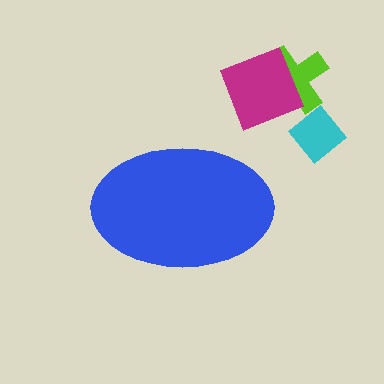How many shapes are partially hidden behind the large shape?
0 shapes are partially hidden.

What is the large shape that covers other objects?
A blue ellipse.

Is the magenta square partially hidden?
No, the magenta square is fully visible.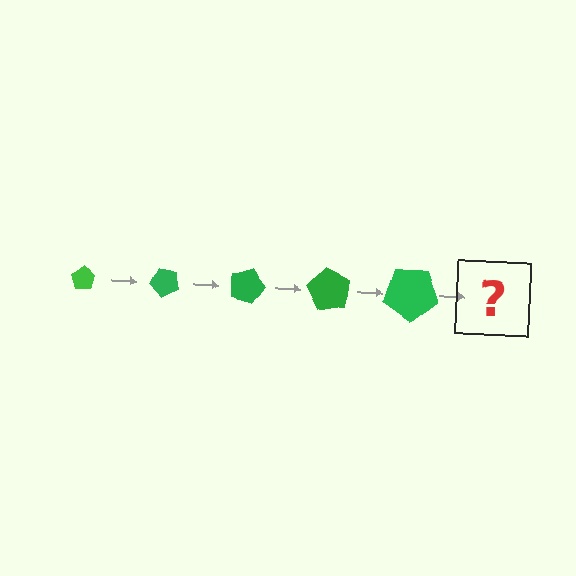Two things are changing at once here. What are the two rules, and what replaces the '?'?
The two rules are that the pentagon grows larger each step and it rotates 45 degrees each step. The '?' should be a pentagon, larger than the previous one and rotated 225 degrees from the start.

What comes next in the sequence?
The next element should be a pentagon, larger than the previous one and rotated 225 degrees from the start.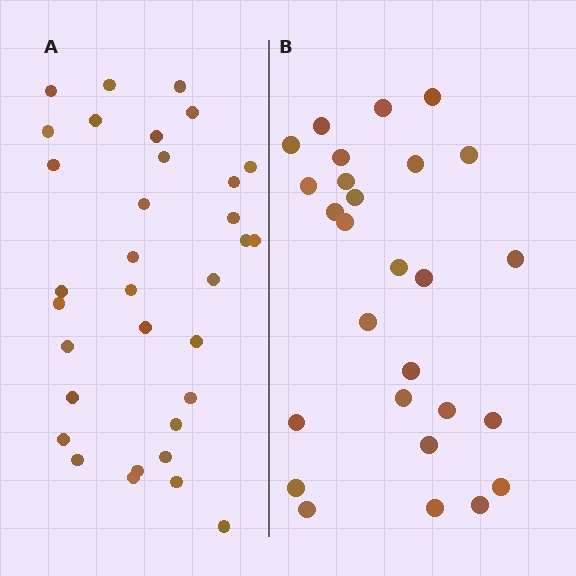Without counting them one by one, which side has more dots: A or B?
Region A (the left region) has more dots.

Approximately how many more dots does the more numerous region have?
Region A has about 6 more dots than region B.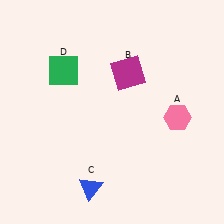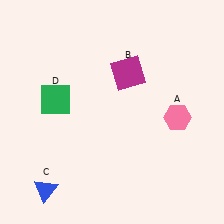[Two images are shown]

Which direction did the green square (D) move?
The green square (D) moved down.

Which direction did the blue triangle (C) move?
The blue triangle (C) moved left.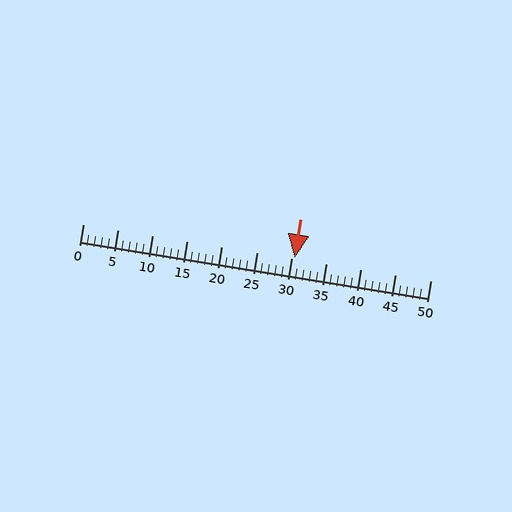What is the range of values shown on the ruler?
The ruler shows values from 0 to 50.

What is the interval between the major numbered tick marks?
The major tick marks are spaced 5 units apart.